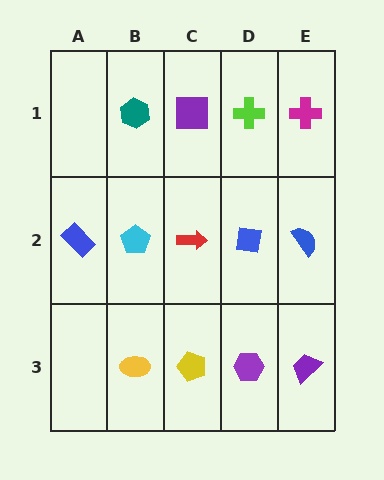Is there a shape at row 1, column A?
No, that cell is empty.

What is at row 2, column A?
A blue rectangle.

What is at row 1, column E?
A magenta cross.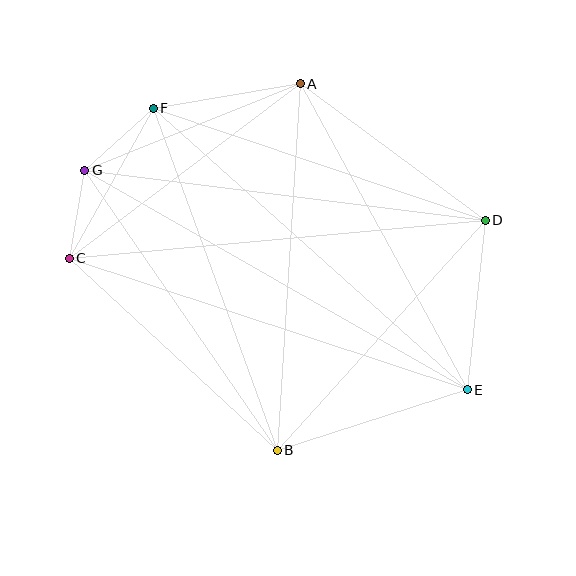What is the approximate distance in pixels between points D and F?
The distance between D and F is approximately 350 pixels.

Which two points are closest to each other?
Points C and G are closest to each other.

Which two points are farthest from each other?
Points E and G are farthest from each other.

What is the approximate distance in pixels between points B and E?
The distance between B and E is approximately 199 pixels.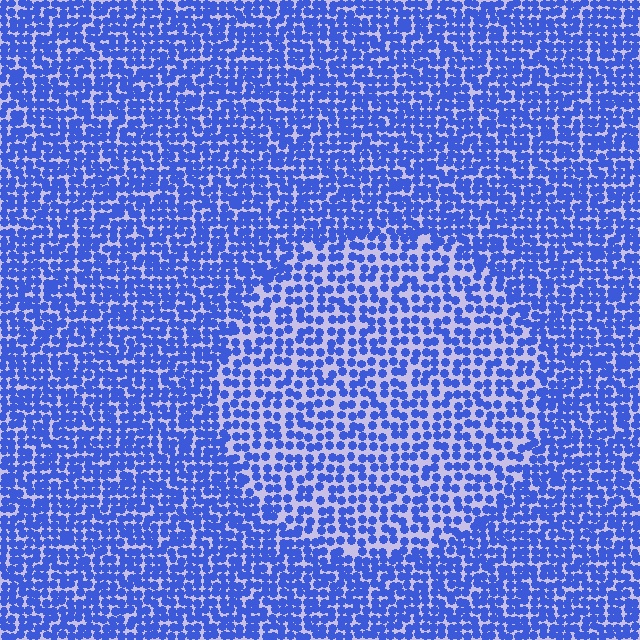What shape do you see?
I see a circle.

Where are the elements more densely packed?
The elements are more densely packed outside the circle boundary.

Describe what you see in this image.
The image contains small blue elements arranged at two different densities. A circle-shaped region is visible where the elements are less densely packed than the surrounding area.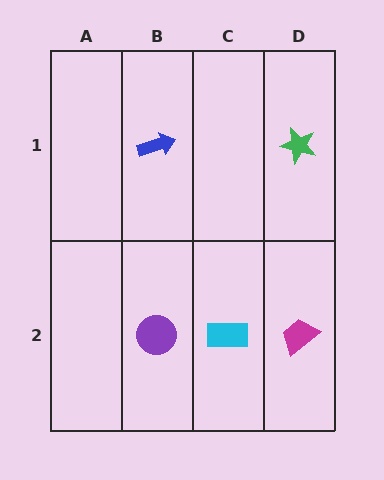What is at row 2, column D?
A magenta trapezoid.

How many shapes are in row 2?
3 shapes.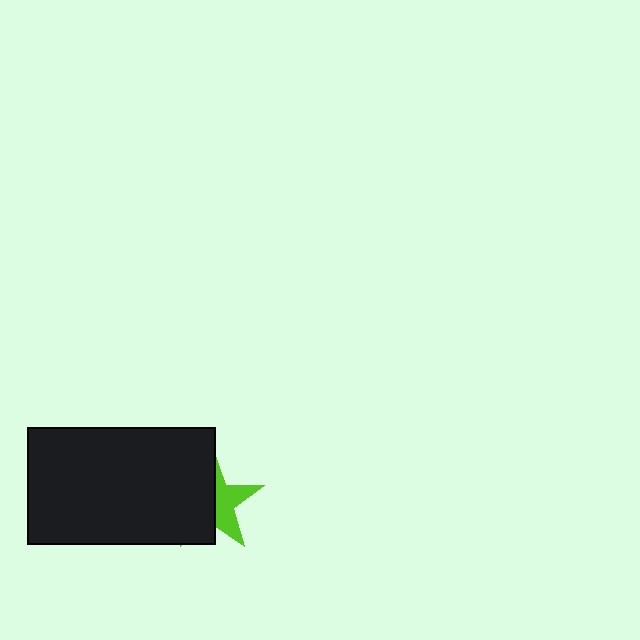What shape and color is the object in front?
The object in front is a black rectangle.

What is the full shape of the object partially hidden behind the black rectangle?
The partially hidden object is a lime star.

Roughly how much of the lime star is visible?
A small part of it is visible (roughly 44%).